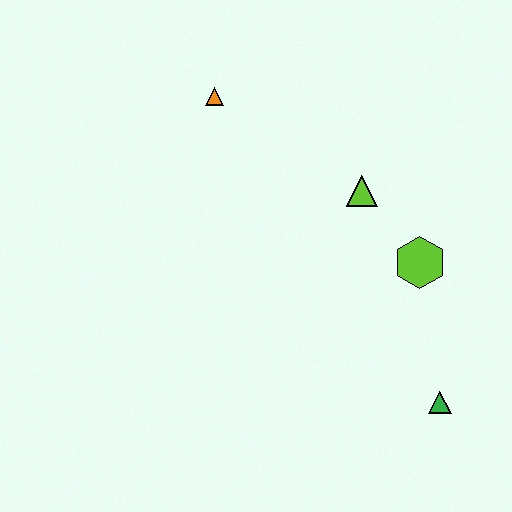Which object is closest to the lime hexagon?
The lime triangle is closest to the lime hexagon.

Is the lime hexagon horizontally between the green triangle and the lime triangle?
Yes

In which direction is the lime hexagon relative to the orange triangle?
The lime hexagon is to the right of the orange triangle.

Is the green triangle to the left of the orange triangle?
No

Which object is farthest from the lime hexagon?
The orange triangle is farthest from the lime hexagon.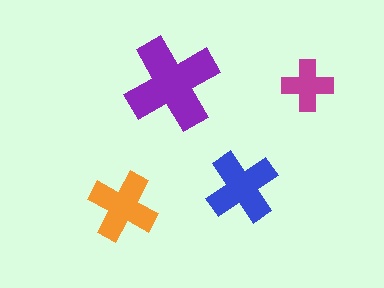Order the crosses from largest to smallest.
the purple one, the blue one, the orange one, the magenta one.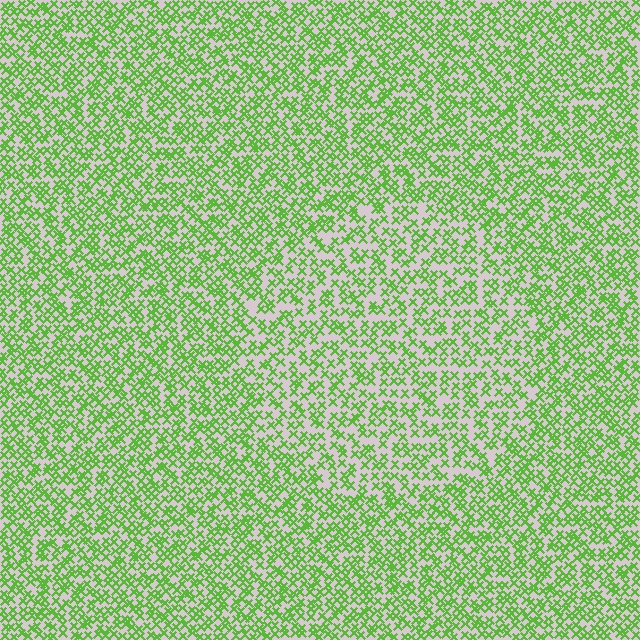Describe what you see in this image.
The image contains small lime elements arranged at two different densities. A circle-shaped region is visible where the elements are less densely packed than the surrounding area.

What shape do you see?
I see a circle.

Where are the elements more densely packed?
The elements are more densely packed outside the circle boundary.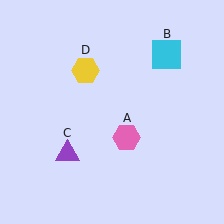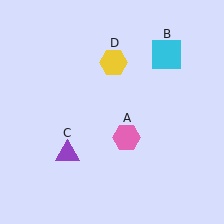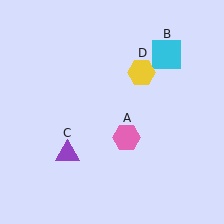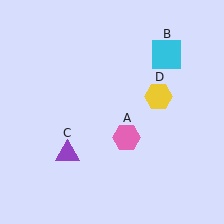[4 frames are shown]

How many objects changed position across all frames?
1 object changed position: yellow hexagon (object D).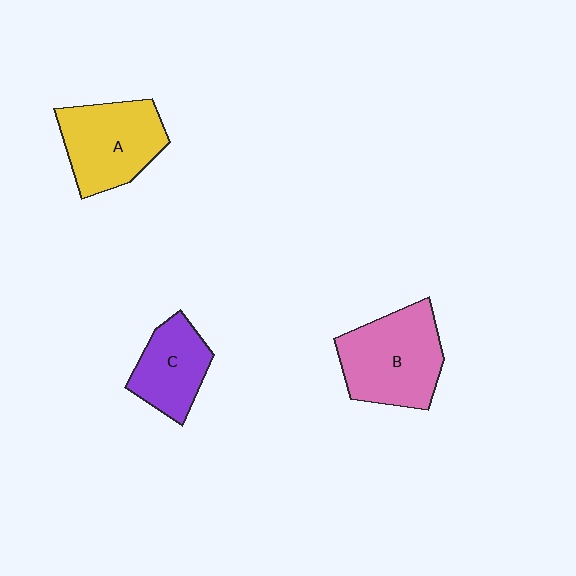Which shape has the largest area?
Shape B (pink).